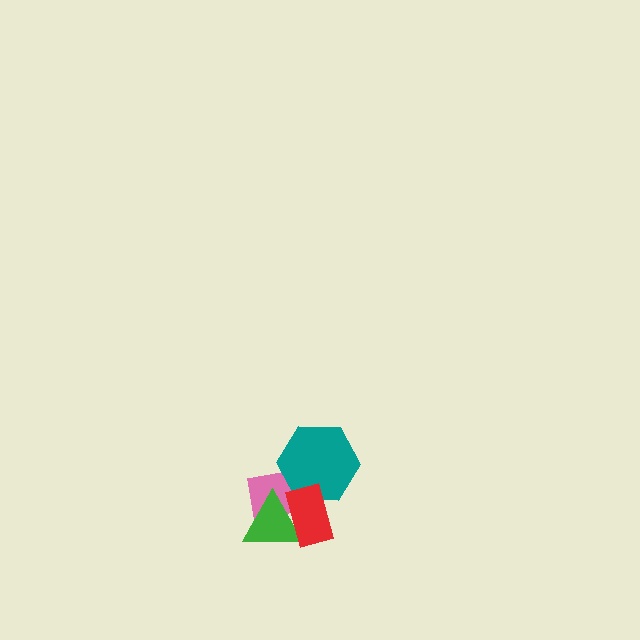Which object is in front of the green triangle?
The red rectangle is in front of the green triangle.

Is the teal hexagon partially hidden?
Yes, it is partially covered by another shape.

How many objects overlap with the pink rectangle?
3 objects overlap with the pink rectangle.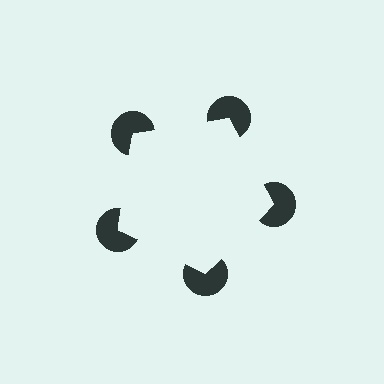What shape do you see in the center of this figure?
An illusory pentagon — its edges are inferred from the aligned wedge cuts in the pac-man discs, not physically drawn.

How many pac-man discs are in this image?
There are 5 — one at each vertex of the illusory pentagon.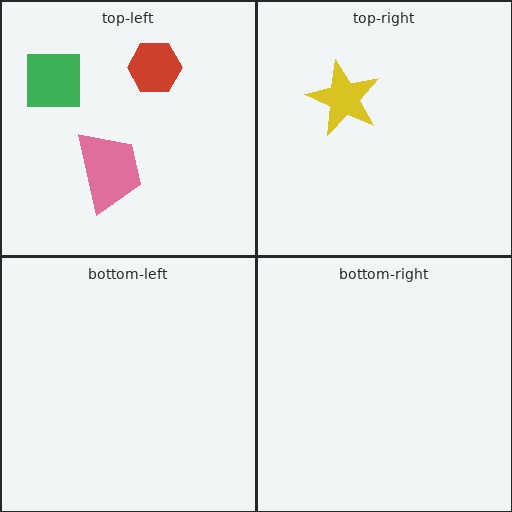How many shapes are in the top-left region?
3.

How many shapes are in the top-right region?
1.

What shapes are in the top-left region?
The green square, the red hexagon, the pink trapezoid.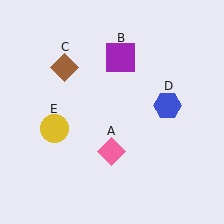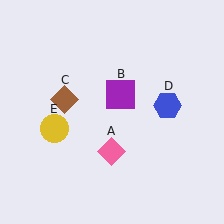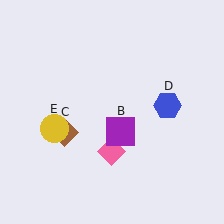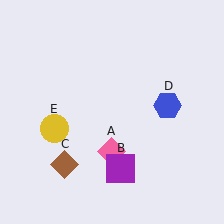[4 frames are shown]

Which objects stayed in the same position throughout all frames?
Pink diamond (object A) and blue hexagon (object D) and yellow circle (object E) remained stationary.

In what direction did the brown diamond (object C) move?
The brown diamond (object C) moved down.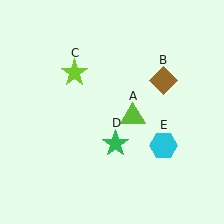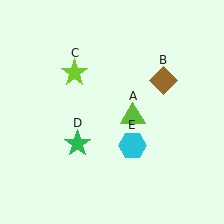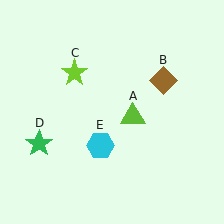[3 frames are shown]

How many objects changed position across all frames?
2 objects changed position: green star (object D), cyan hexagon (object E).